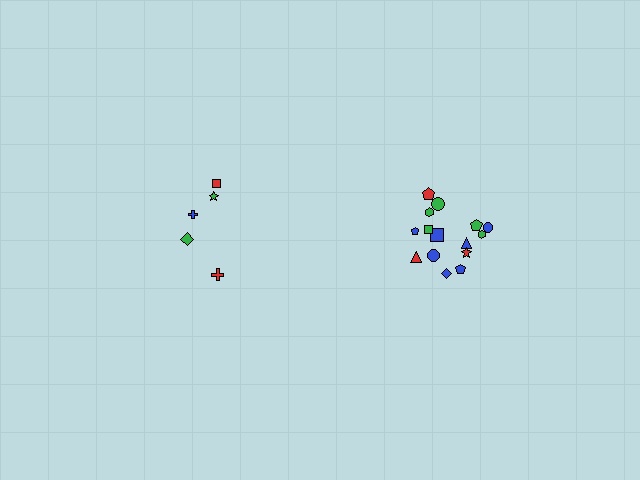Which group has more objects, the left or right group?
The right group.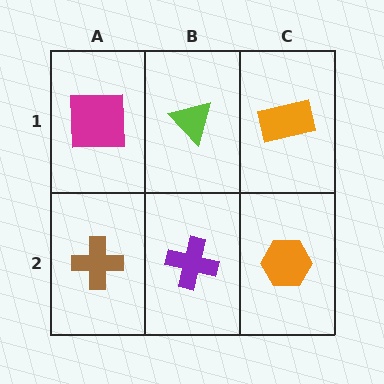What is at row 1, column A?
A magenta square.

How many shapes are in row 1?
3 shapes.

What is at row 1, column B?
A lime triangle.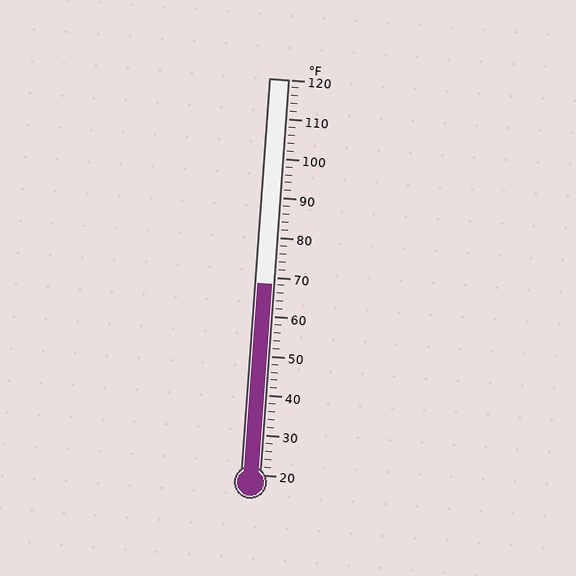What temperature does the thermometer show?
The thermometer shows approximately 68°F.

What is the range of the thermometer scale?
The thermometer scale ranges from 20°F to 120°F.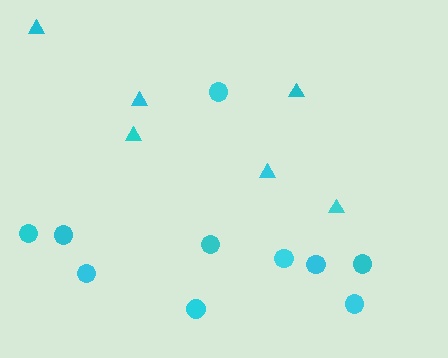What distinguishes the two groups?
There are 2 groups: one group of circles (10) and one group of triangles (6).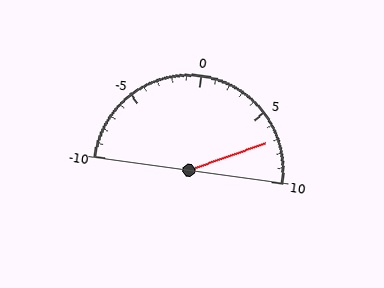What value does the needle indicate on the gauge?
The needle indicates approximately 7.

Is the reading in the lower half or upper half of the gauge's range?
The reading is in the upper half of the range (-10 to 10).